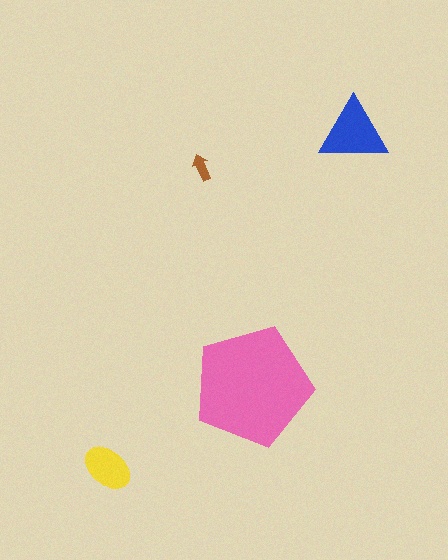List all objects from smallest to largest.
The brown arrow, the yellow ellipse, the blue triangle, the pink pentagon.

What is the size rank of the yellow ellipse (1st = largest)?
3rd.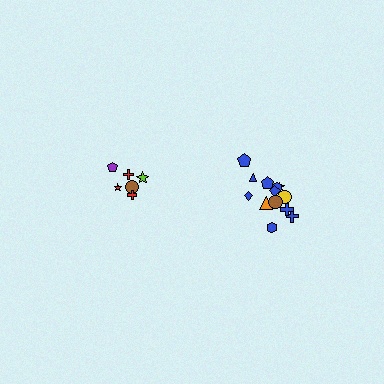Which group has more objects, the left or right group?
The right group.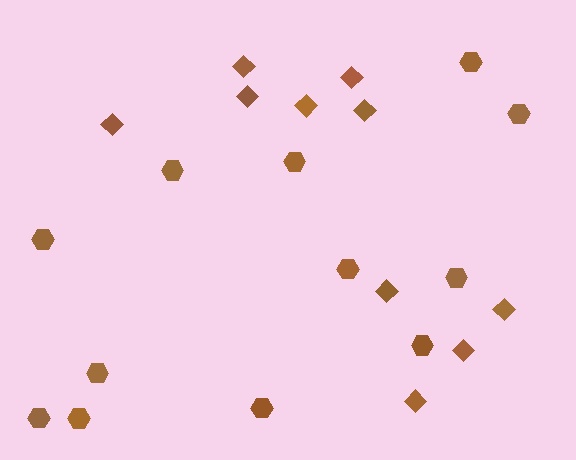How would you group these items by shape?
There are 2 groups: one group of hexagons (12) and one group of diamonds (10).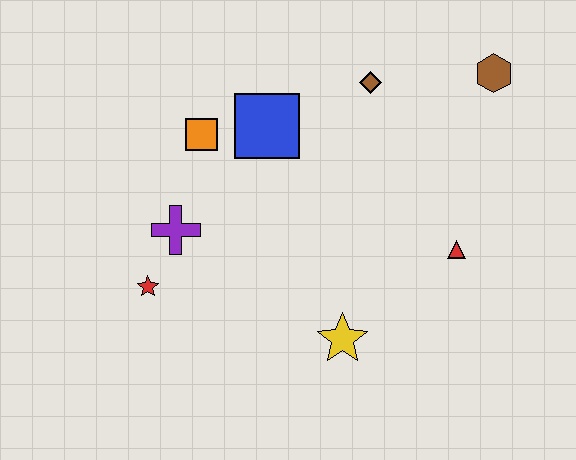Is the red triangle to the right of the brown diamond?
Yes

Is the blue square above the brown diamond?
No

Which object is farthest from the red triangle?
The red star is farthest from the red triangle.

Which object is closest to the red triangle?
The yellow star is closest to the red triangle.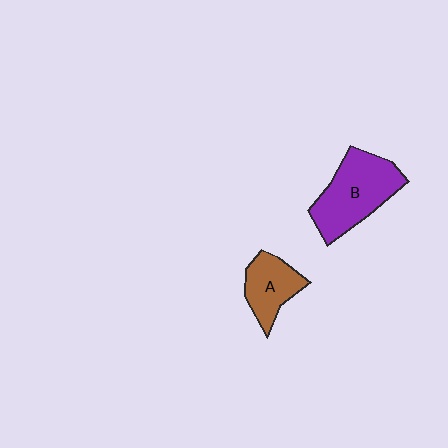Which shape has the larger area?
Shape B (purple).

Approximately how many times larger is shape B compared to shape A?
Approximately 1.7 times.